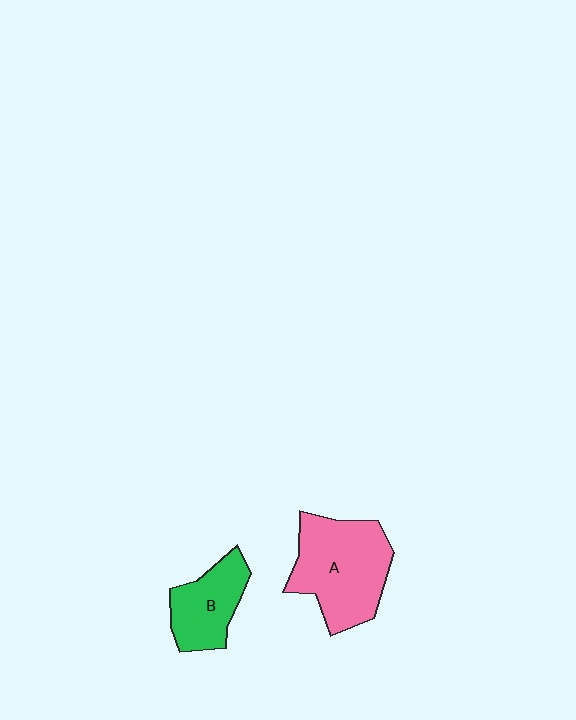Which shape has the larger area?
Shape A (pink).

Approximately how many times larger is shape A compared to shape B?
Approximately 1.7 times.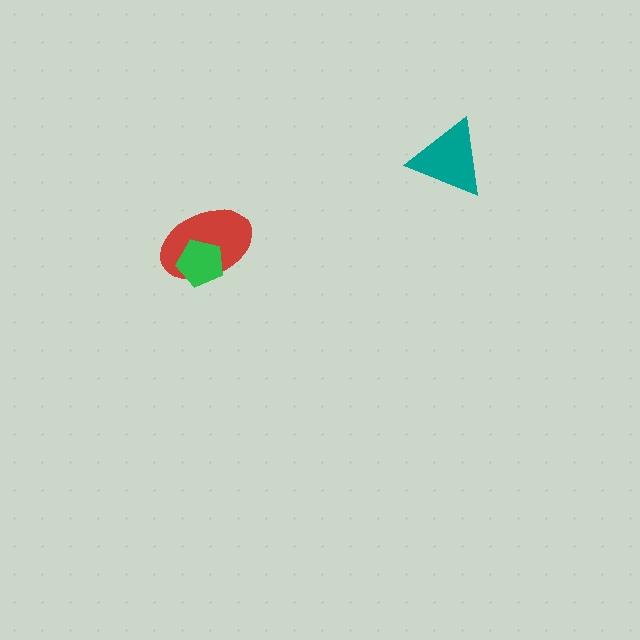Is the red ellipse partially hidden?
Yes, it is partially covered by another shape.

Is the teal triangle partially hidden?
No, no other shape covers it.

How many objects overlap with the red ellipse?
1 object overlaps with the red ellipse.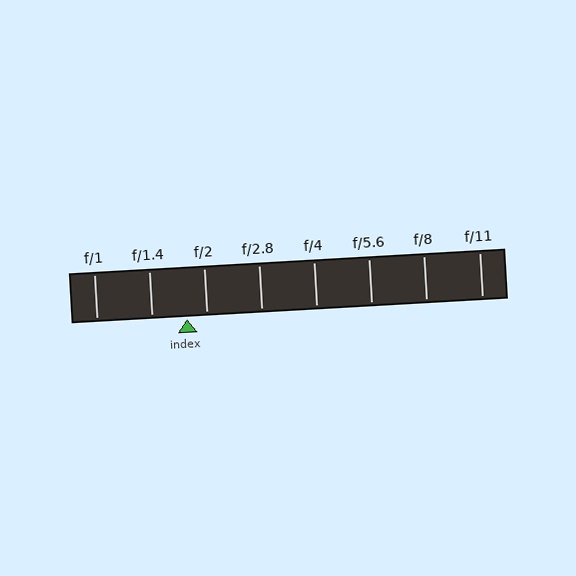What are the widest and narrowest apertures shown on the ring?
The widest aperture shown is f/1 and the narrowest is f/11.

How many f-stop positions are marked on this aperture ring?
There are 8 f-stop positions marked.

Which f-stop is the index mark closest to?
The index mark is closest to f/2.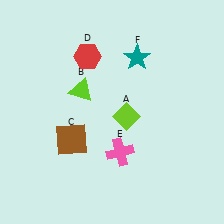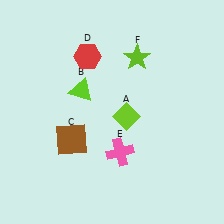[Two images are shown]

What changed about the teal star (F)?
In Image 1, F is teal. In Image 2, it changed to lime.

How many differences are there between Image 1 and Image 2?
There is 1 difference between the two images.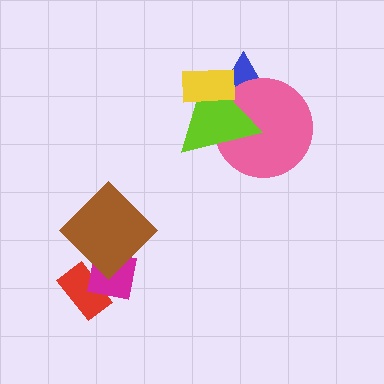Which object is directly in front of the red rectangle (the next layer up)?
The magenta square is directly in front of the red rectangle.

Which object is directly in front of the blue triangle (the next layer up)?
The pink circle is directly in front of the blue triangle.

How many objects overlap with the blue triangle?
3 objects overlap with the blue triangle.